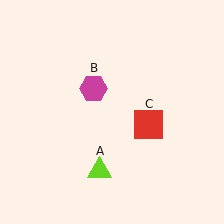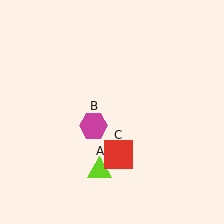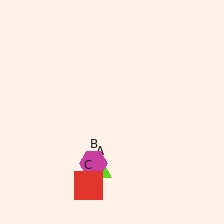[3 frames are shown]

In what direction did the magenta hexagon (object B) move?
The magenta hexagon (object B) moved down.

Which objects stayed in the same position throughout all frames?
Lime triangle (object A) remained stationary.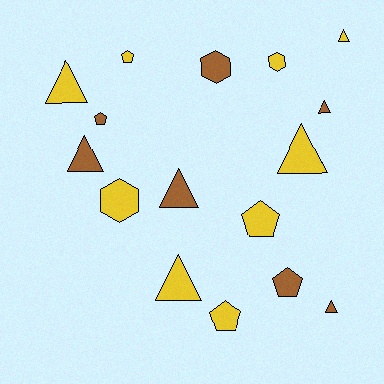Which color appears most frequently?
Yellow, with 9 objects.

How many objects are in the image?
There are 16 objects.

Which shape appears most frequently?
Triangle, with 8 objects.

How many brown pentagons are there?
There are 2 brown pentagons.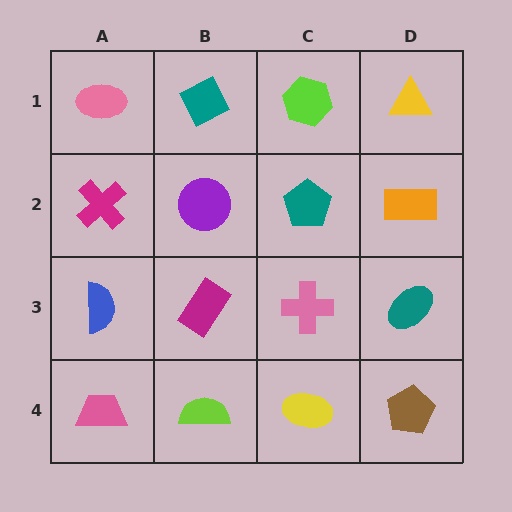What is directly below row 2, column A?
A blue semicircle.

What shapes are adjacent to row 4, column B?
A magenta rectangle (row 3, column B), a pink trapezoid (row 4, column A), a yellow ellipse (row 4, column C).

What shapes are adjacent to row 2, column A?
A pink ellipse (row 1, column A), a blue semicircle (row 3, column A), a purple circle (row 2, column B).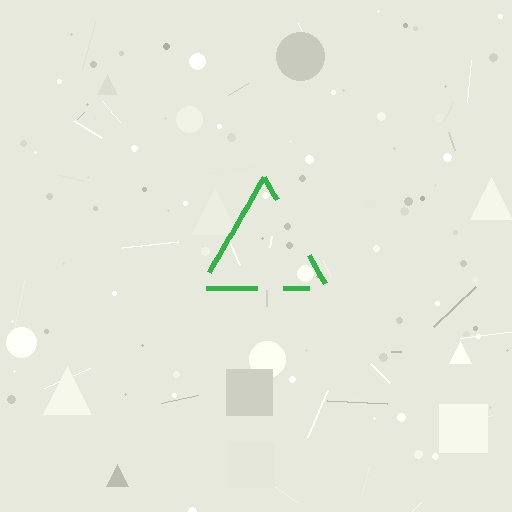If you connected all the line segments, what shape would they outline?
They would outline a triangle.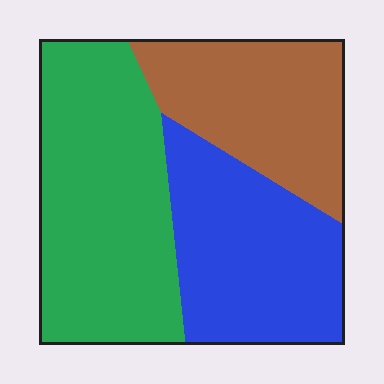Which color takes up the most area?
Green, at roughly 40%.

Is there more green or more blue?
Green.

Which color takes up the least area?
Brown, at roughly 25%.